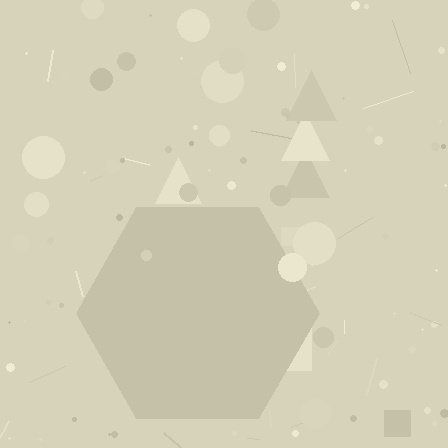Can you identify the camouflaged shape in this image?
The camouflaged shape is a hexagon.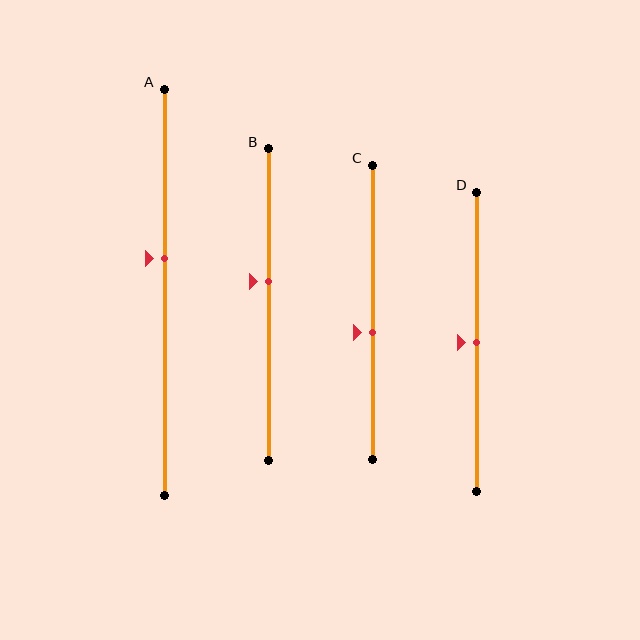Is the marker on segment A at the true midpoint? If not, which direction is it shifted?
No, the marker on segment A is shifted upward by about 8% of the segment length.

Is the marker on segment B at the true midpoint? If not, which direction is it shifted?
No, the marker on segment B is shifted upward by about 7% of the segment length.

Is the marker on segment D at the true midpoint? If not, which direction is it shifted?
Yes, the marker on segment D is at the true midpoint.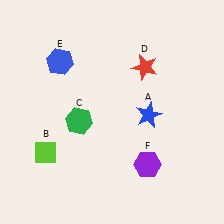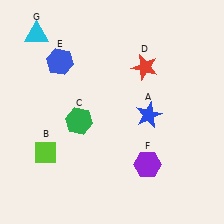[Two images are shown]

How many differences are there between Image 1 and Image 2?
There is 1 difference between the two images.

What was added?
A cyan triangle (G) was added in Image 2.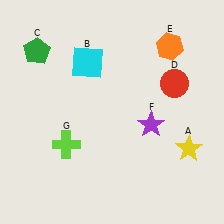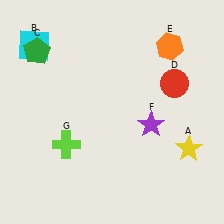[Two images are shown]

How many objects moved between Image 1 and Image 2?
1 object moved between the two images.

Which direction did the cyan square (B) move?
The cyan square (B) moved left.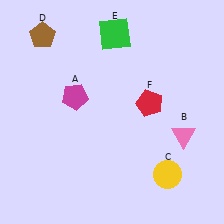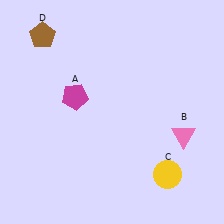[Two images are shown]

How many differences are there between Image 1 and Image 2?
There are 2 differences between the two images.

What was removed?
The green square (E), the red pentagon (F) were removed in Image 2.